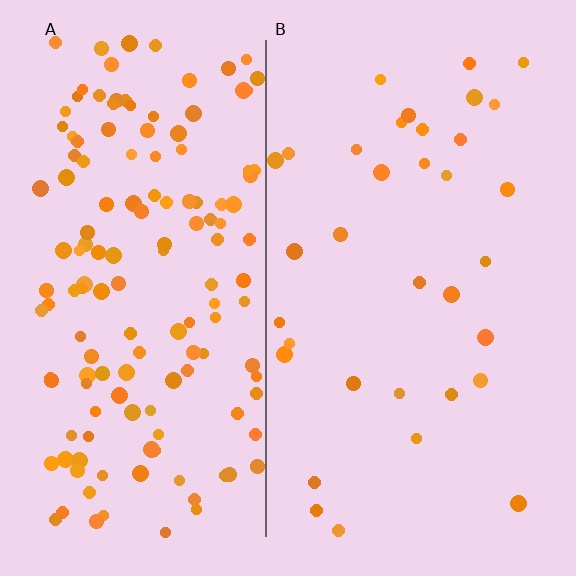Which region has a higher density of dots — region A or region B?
A (the left).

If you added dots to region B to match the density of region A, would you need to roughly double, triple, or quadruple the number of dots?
Approximately quadruple.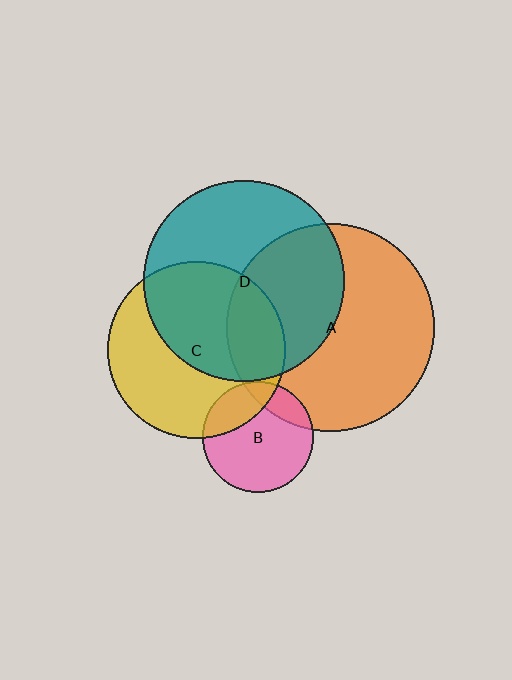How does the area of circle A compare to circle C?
Approximately 1.4 times.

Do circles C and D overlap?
Yes.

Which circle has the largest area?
Circle A (orange).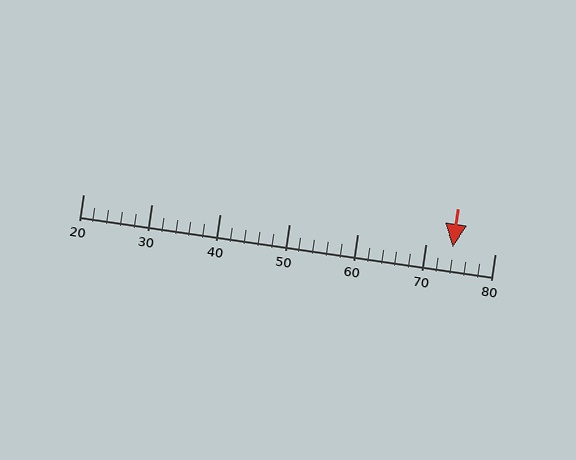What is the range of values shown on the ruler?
The ruler shows values from 20 to 80.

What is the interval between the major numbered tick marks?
The major tick marks are spaced 10 units apart.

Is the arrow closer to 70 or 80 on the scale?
The arrow is closer to 70.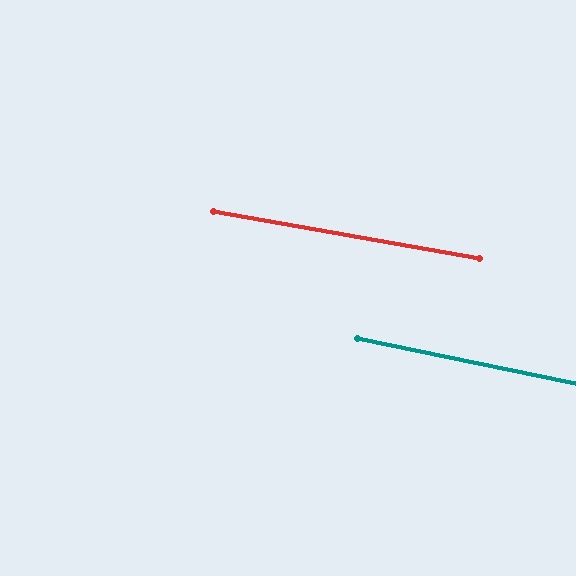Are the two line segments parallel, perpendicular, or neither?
Parallel — their directions differ by only 1.5°.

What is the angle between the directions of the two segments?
Approximately 2 degrees.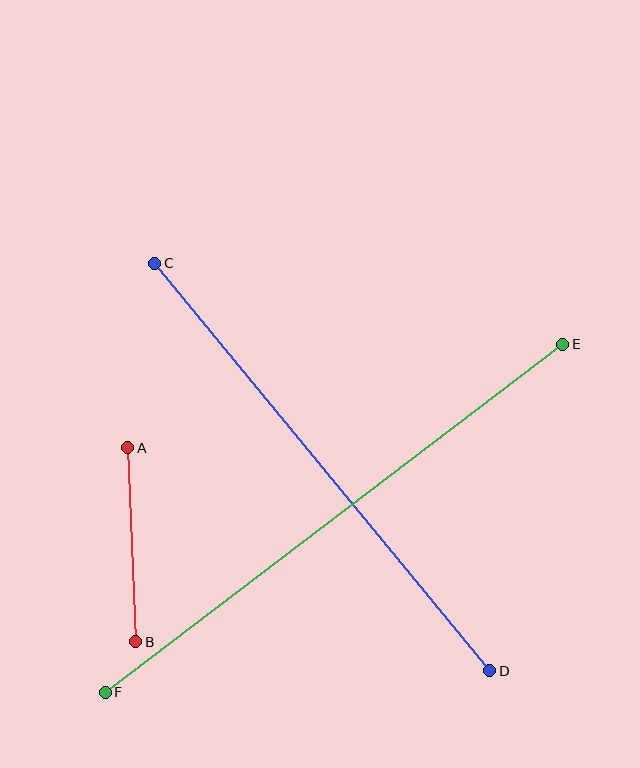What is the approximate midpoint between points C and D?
The midpoint is at approximately (322, 467) pixels.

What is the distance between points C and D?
The distance is approximately 528 pixels.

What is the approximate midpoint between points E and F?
The midpoint is at approximately (334, 518) pixels.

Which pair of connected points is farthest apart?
Points E and F are farthest apart.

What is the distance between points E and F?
The distance is approximately 575 pixels.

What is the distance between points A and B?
The distance is approximately 194 pixels.